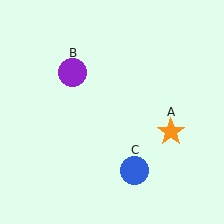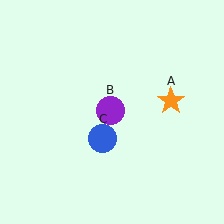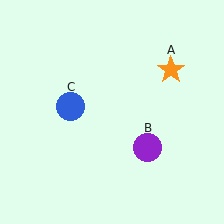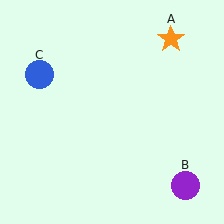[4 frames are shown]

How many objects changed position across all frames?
3 objects changed position: orange star (object A), purple circle (object B), blue circle (object C).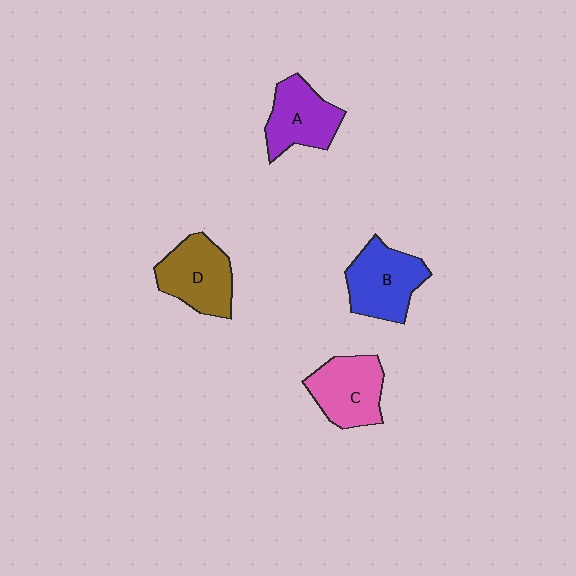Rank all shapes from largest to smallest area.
From largest to smallest: B (blue), D (brown), C (pink), A (purple).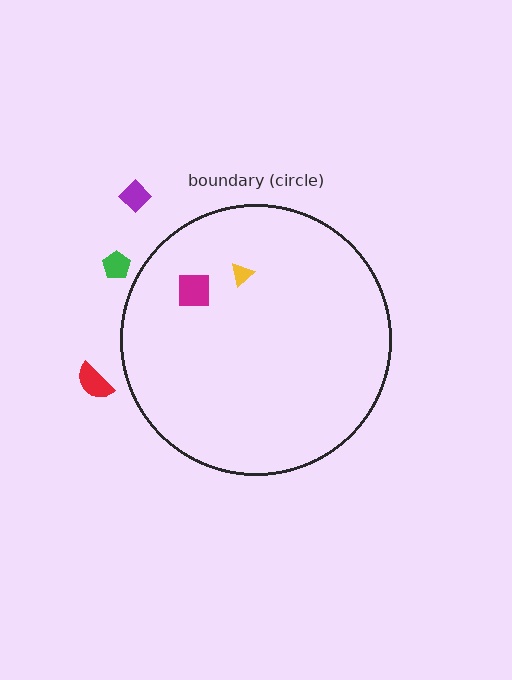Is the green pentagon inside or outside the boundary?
Outside.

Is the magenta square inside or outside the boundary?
Inside.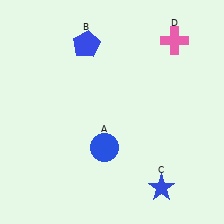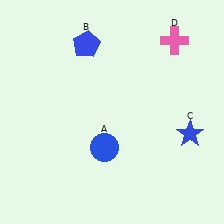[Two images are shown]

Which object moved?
The blue star (C) moved up.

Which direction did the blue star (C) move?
The blue star (C) moved up.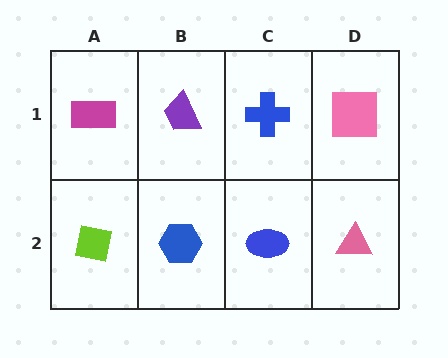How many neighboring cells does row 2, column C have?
3.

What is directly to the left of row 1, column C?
A purple trapezoid.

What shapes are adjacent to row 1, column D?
A pink triangle (row 2, column D), a blue cross (row 1, column C).